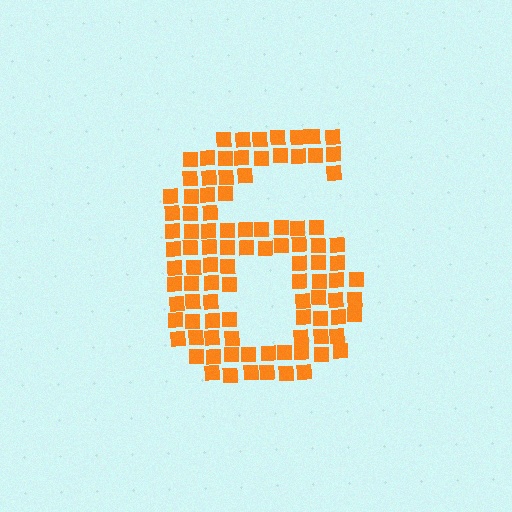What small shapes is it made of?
It is made of small squares.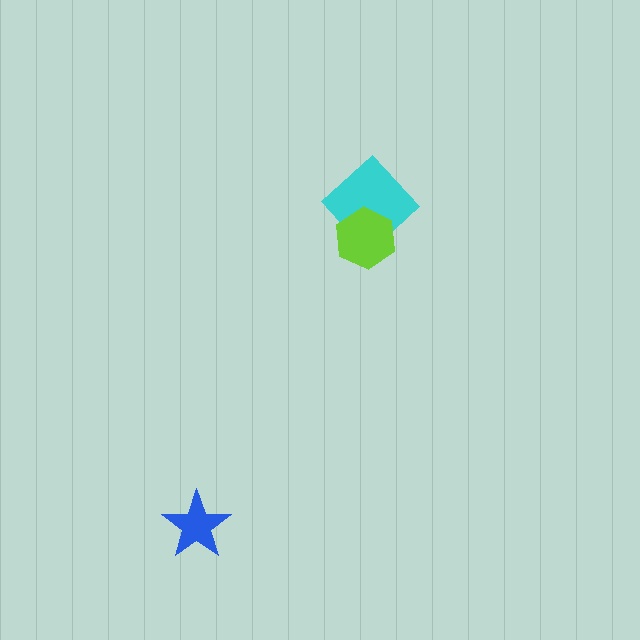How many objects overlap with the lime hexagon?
1 object overlaps with the lime hexagon.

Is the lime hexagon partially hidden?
No, no other shape covers it.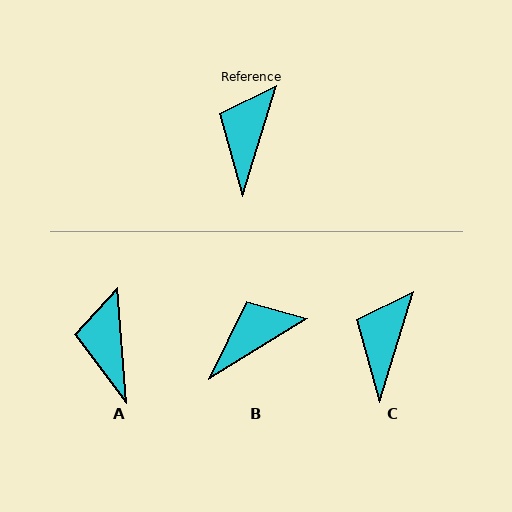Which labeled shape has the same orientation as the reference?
C.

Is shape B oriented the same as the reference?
No, it is off by about 41 degrees.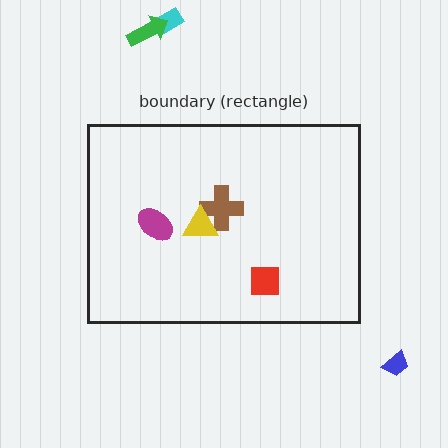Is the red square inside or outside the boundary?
Inside.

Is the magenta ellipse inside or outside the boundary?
Inside.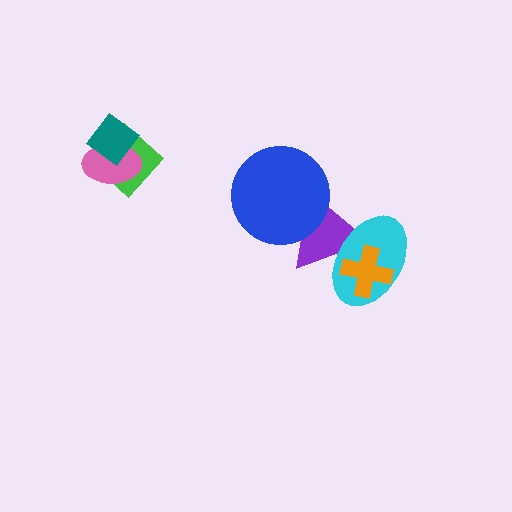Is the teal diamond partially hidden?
No, no other shape covers it.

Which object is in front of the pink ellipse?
The teal diamond is in front of the pink ellipse.